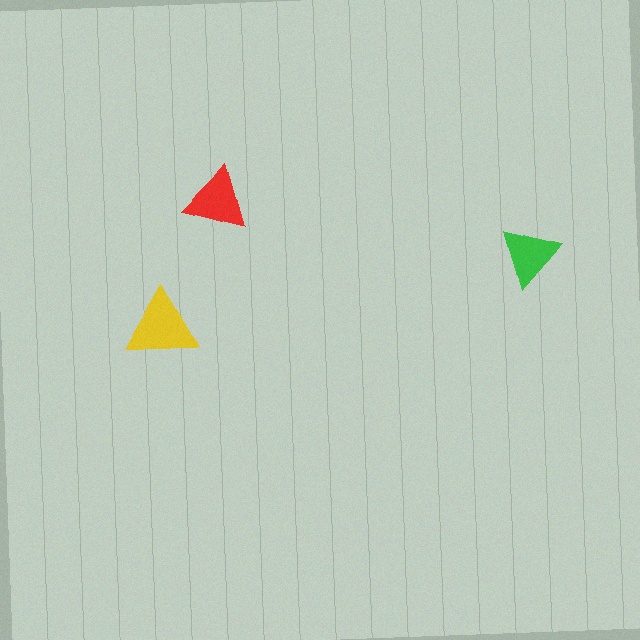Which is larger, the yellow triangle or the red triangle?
The yellow one.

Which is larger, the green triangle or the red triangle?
The red one.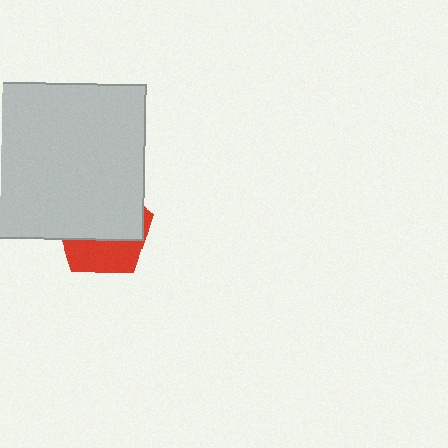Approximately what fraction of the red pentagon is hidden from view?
Roughly 63% of the red pentagon is hidden behind the light gray rectangle.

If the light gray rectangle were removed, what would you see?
You would see the complete red pentagon.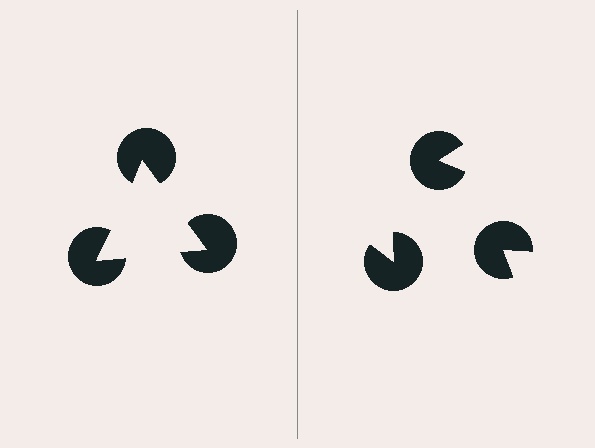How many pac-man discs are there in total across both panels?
6 — 3 on each side.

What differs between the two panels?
The pac-man discs are positioned identically on both sides; only the wedge orientations differ. On the left they align to a triangle; on the right they are misaligned.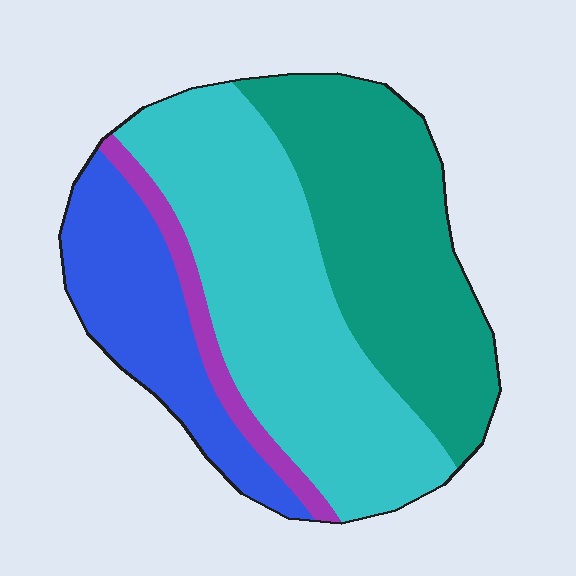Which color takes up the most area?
Cyan, at roughly 40%.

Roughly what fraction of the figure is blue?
Blue covers around 20% of the figure.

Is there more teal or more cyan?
Cyan.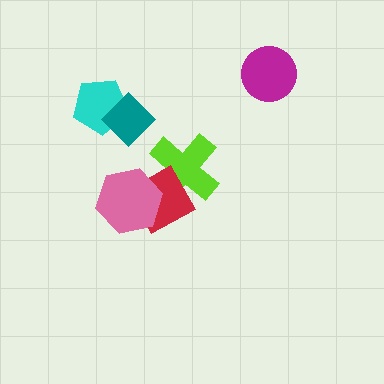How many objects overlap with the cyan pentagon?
1 object overlaps with the cyan pentagon.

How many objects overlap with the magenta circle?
0 objects overlap with the magenta circle.